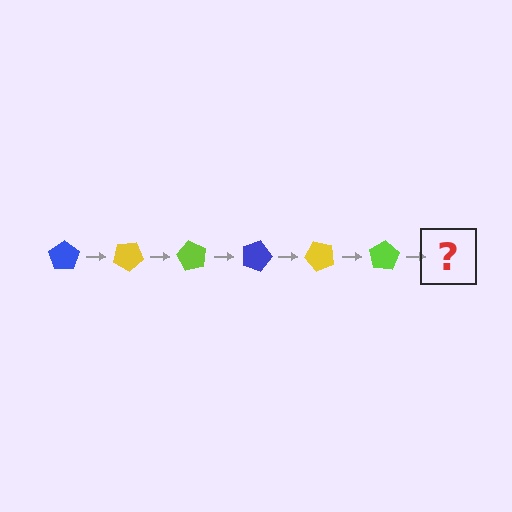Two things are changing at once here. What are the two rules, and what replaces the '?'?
The two rules are that it rotates 30 degrees each step and the color cycles through blue, yellow, and lime. The '?' should be a blue pentagon, rotated 180 degrees from the start.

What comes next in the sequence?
The next element should be a blue pentagon, rotated 180 degrees from the start.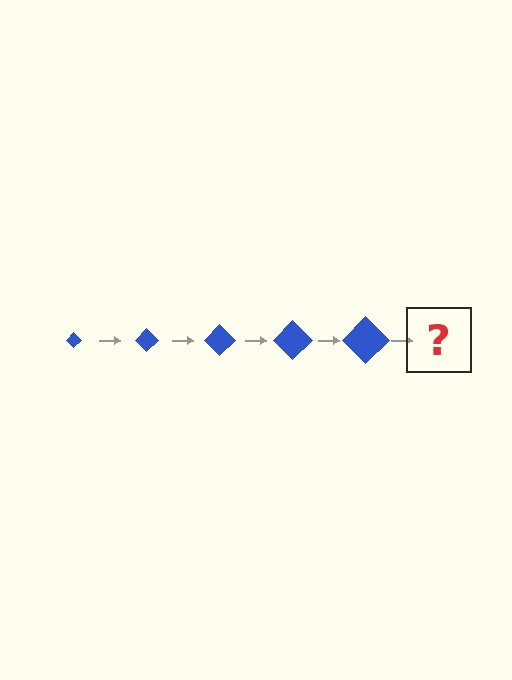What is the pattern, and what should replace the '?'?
The pattern is that the diamond gets progressively larger each step. The '?' should be a blue diamond, larger than the previous one.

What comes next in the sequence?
The next element should be a blue diamond, larger than the previous one.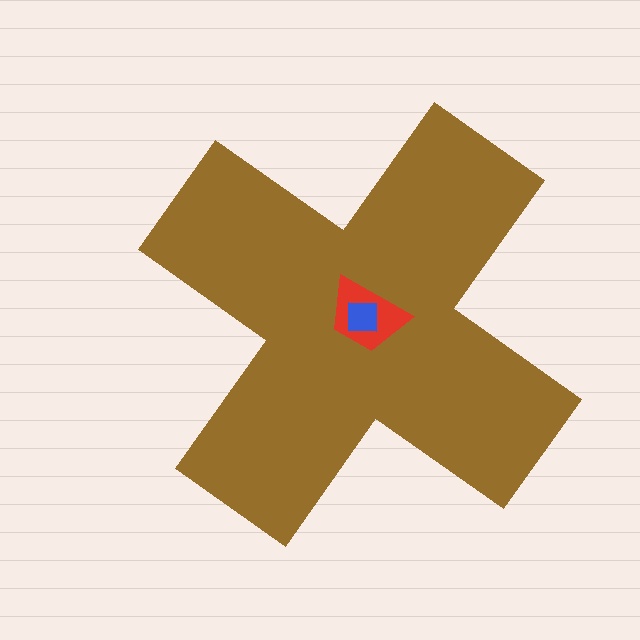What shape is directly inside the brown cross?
The red trapezoid.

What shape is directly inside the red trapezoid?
The blue square.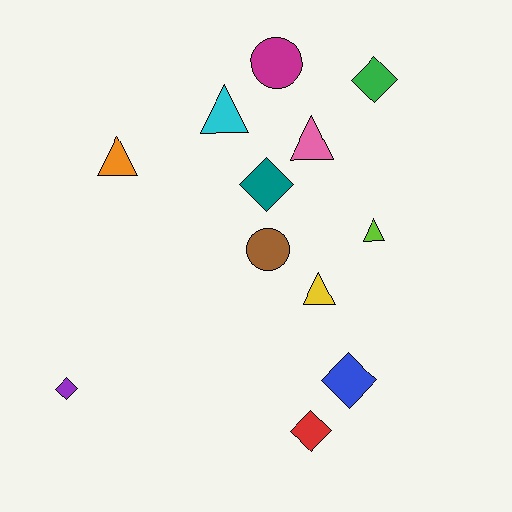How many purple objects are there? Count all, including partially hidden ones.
There is 1 purple object.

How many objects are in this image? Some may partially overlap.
There are 12 objects.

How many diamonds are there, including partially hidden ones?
There are 5 diamonds.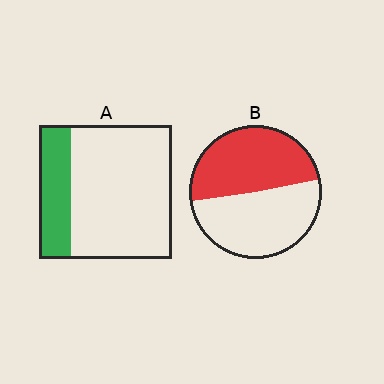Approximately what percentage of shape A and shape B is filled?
A is approximately 25% and B is approximately 50%.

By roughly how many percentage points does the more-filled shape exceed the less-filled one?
By roughly 25 percentage points (B over A).